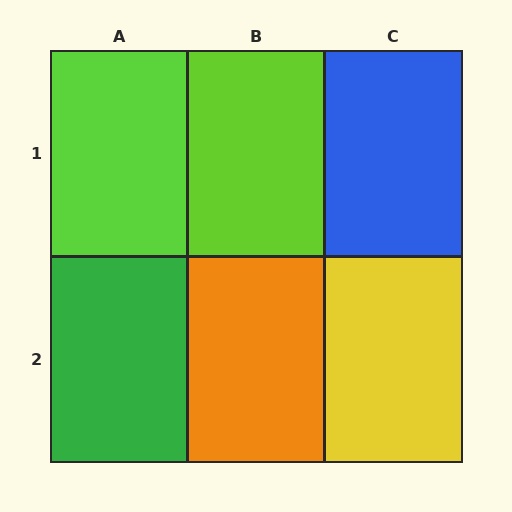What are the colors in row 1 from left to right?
Lime, lime, blue.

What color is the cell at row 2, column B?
Orange.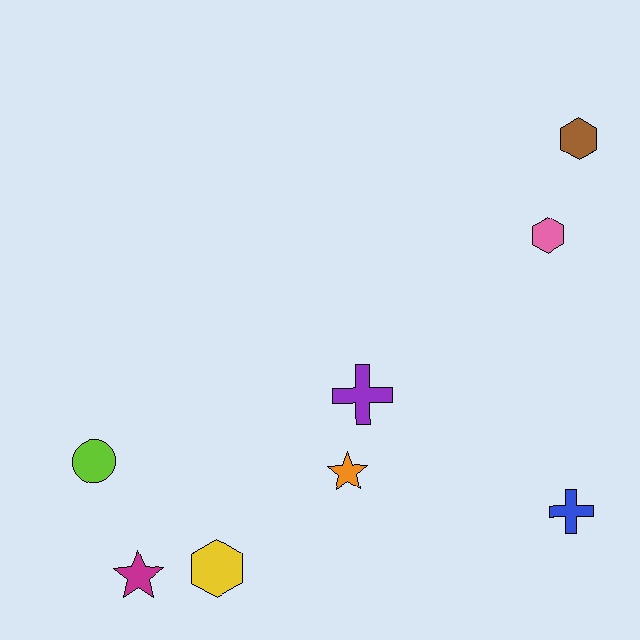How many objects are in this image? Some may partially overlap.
There are 8 objects.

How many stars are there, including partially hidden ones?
There are 2 stars.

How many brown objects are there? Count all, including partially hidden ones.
There is 1 brown object.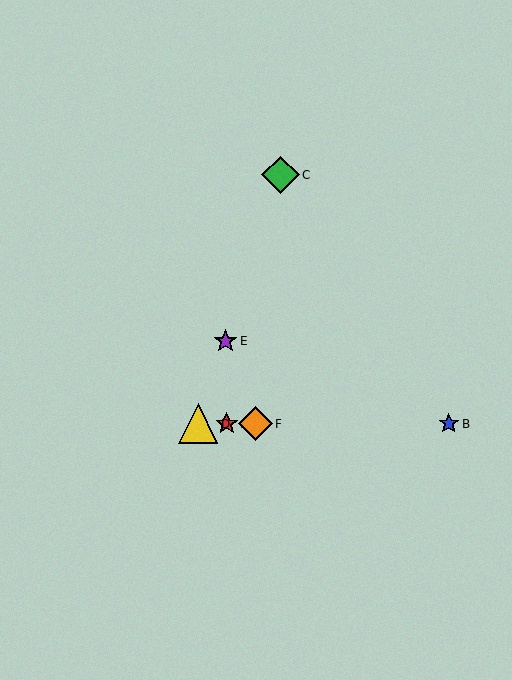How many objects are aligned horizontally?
4 objects (A, B, D, F) are aligned horizontally.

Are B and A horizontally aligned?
Yes, both are at y≈424.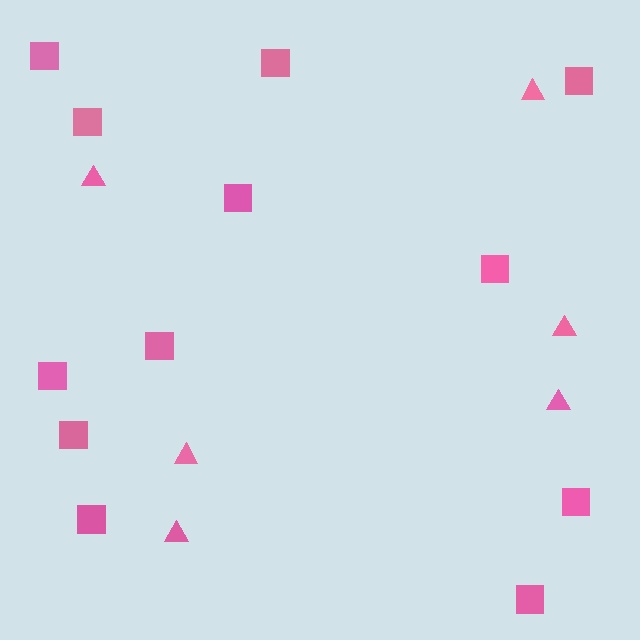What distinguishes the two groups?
There are 2 groups: one group of triangles (6) and one group of squares (12).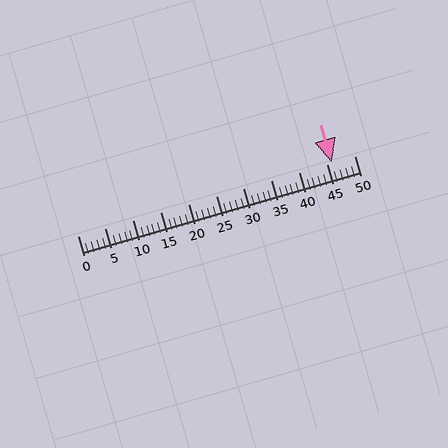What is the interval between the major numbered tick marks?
The major tick marks are spaced 5 units apart.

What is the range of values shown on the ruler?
The ruler shows values from 0 to 50.